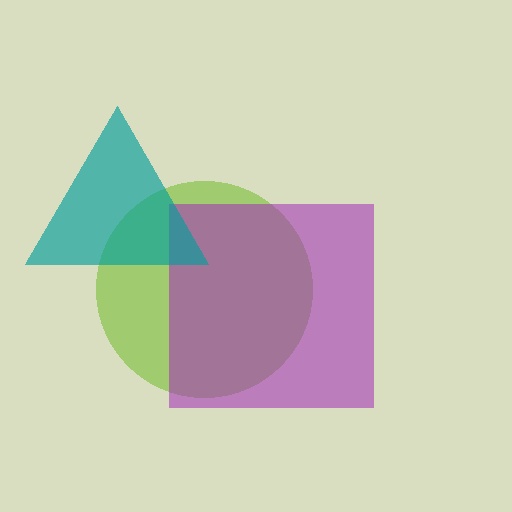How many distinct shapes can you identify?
There are 3 distinct shapes: a lime circle, a purple square, a teal triangle.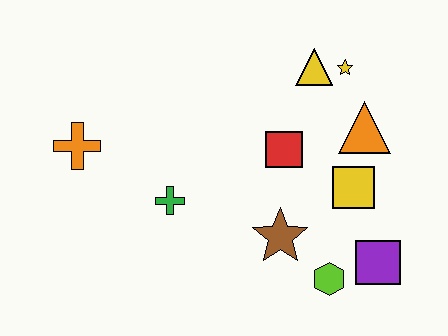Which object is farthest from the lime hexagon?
The orange cross is farthest from the lime hexagon.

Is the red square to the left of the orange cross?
No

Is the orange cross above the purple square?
Yes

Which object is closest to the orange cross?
The green cross is closest to the orange cross.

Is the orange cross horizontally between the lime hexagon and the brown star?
No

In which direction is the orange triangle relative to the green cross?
The orange triangle is to the right of the green cross.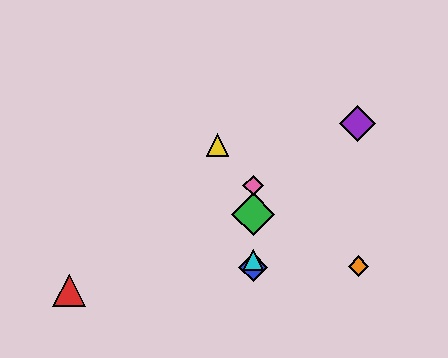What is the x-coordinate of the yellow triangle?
The yellow triangle is at x≈217.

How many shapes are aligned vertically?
4 shapes (the blue diamond, the green diamond, the cyan triangle, the pink diamond) are aligned vertically.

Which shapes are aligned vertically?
The blue diamond, the green diamond, the cyan triangle, the pink diamond are aligned vertically.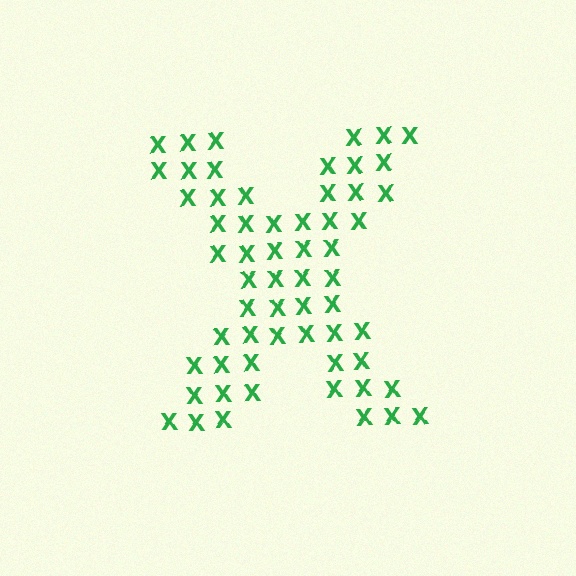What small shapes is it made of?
It is made of small letter X's.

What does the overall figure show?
The overall figure shows the letter X.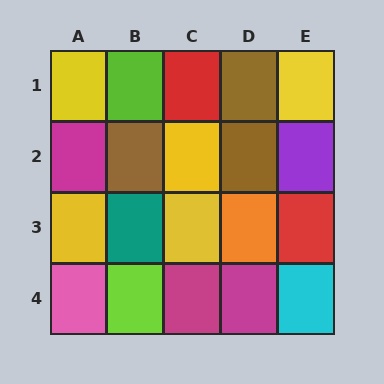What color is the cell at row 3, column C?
Yellow.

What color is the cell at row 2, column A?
Magenta.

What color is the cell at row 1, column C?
Red.